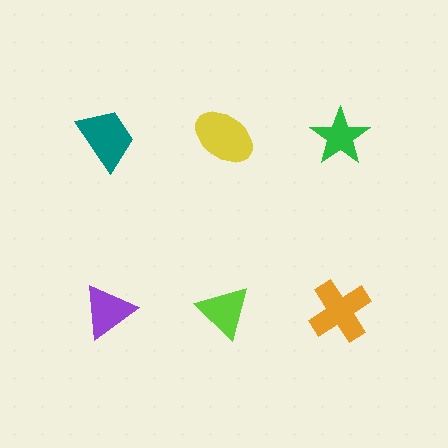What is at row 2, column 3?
An orange cross.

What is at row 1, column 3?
A green star.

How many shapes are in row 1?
3 shapes.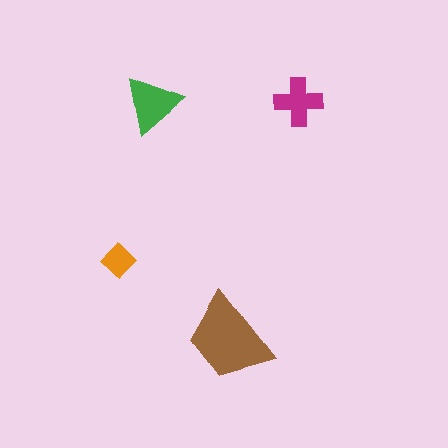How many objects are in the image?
There are 4 objects in the image.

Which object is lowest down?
The brown trapezoid is bottommost.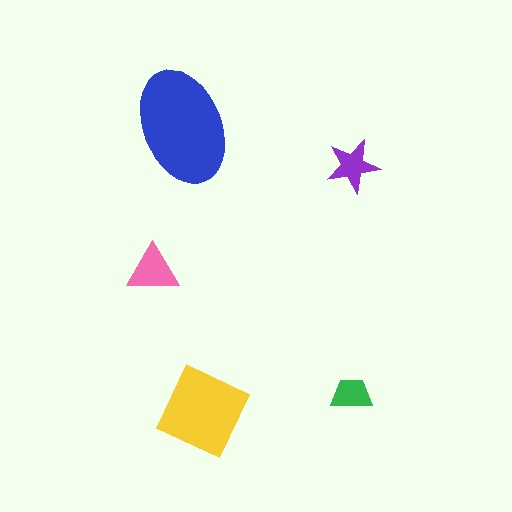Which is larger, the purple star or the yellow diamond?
The yellow diamond.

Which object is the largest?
The blue ellipse.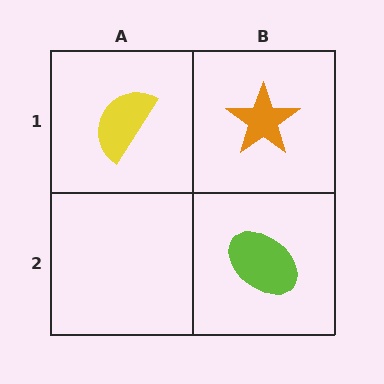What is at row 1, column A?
A yellow semicircle.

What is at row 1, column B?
An orange star.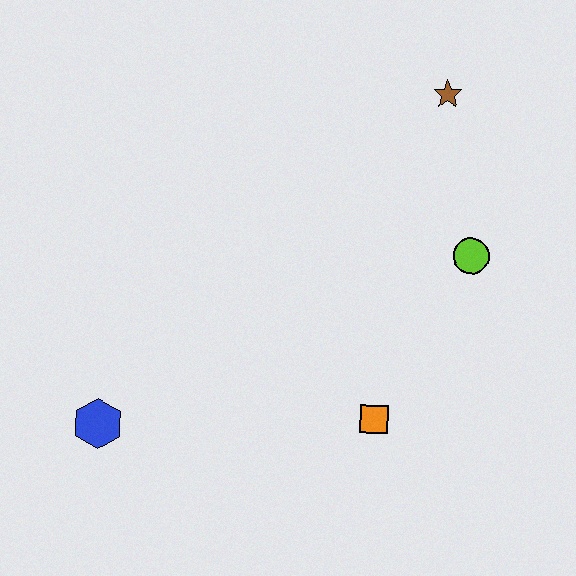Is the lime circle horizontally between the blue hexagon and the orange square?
No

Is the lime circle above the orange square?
Yes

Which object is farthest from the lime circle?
The blue hexagon is farthest from the lime circle.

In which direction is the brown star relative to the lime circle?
The brown star is above the lime circle.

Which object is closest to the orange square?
The lime circle is closest to the orange square.